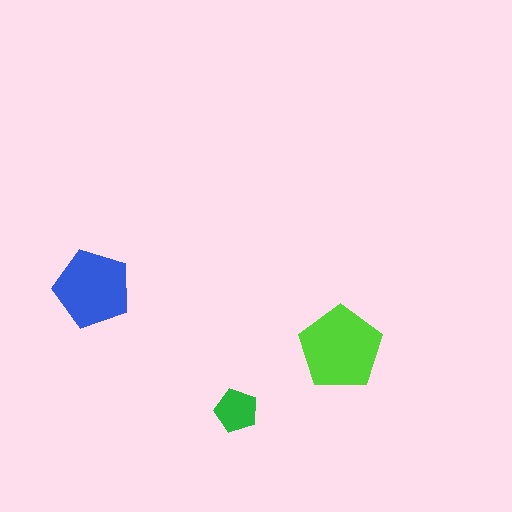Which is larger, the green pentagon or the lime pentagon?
The lime one.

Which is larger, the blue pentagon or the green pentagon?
The blue one.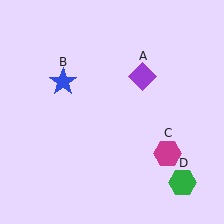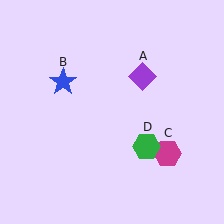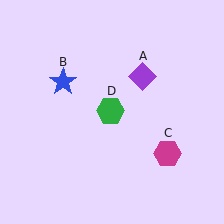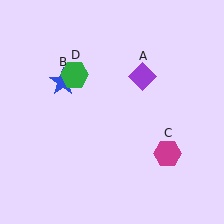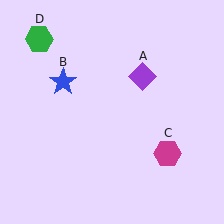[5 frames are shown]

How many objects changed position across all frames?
1 object changed position: green hexagon (object D).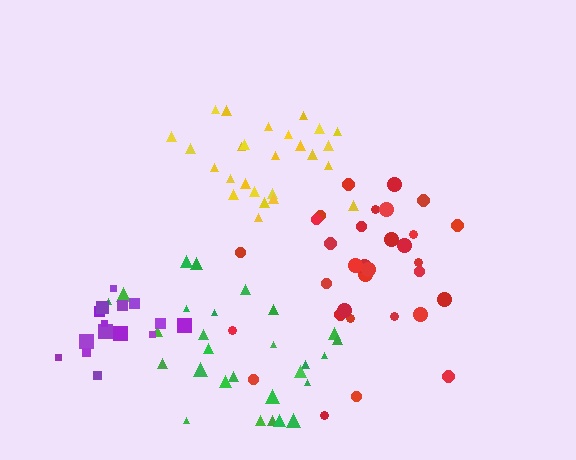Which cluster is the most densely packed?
Purple.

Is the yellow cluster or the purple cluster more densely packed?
Purple.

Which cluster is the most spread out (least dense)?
Green.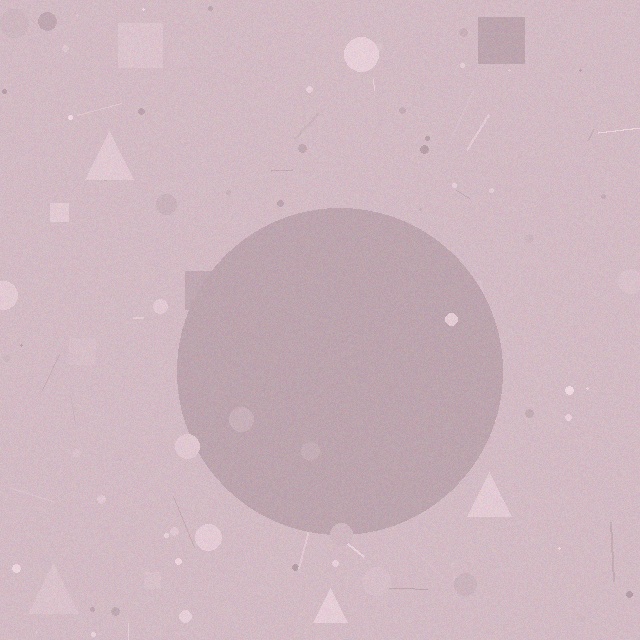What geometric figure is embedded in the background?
A circle is embedded in the background.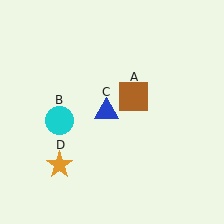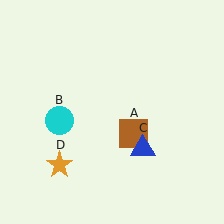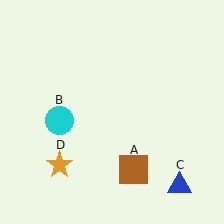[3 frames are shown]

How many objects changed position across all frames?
2 objects changed position: brown square (object A), blue triangle (object C).